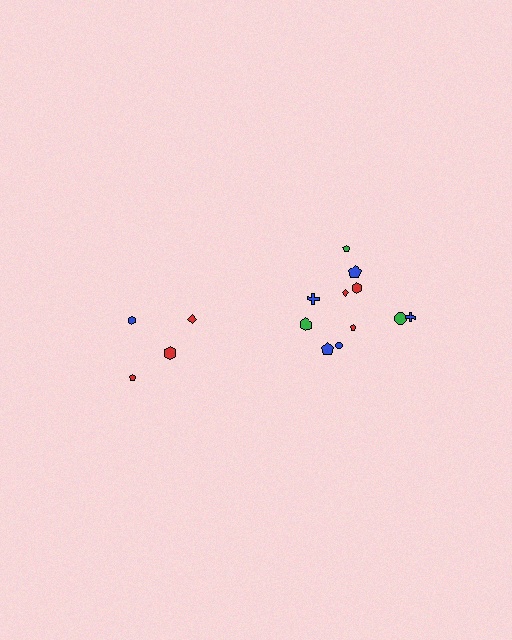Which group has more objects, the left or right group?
The right group.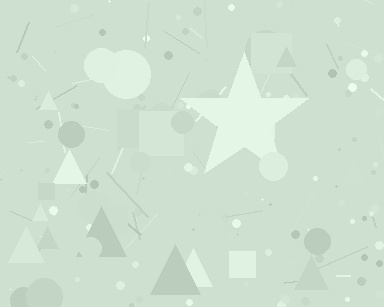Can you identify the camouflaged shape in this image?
The camouflaged shape is a star.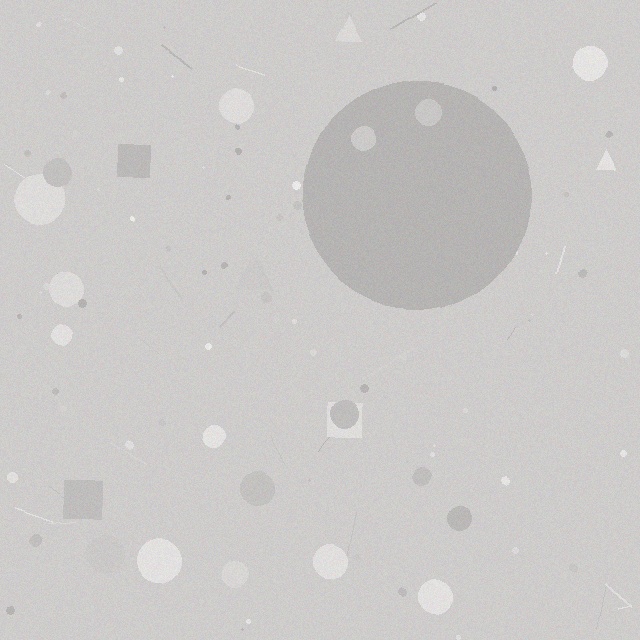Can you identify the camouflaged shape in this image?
The camouflaged shape is a circle.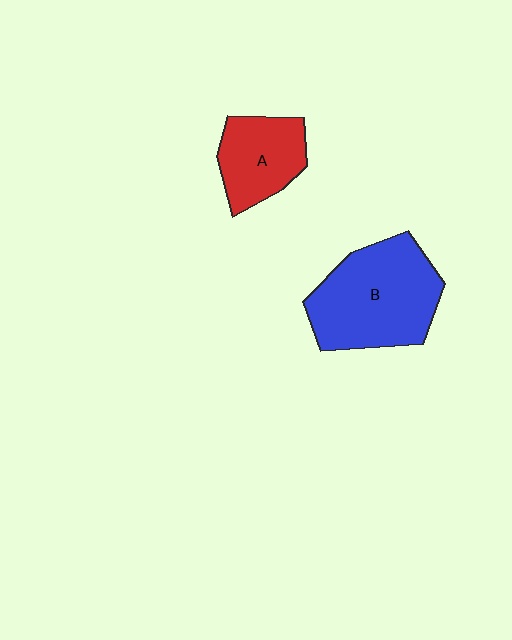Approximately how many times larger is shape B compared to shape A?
Approximately 1.7 times.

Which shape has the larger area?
Shape B (blue).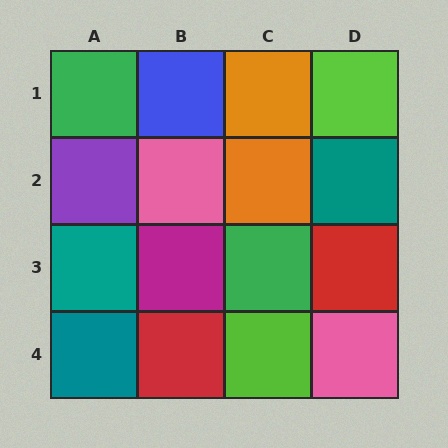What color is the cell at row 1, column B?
Blue.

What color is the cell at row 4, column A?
Teal.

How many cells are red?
2 cells are red.